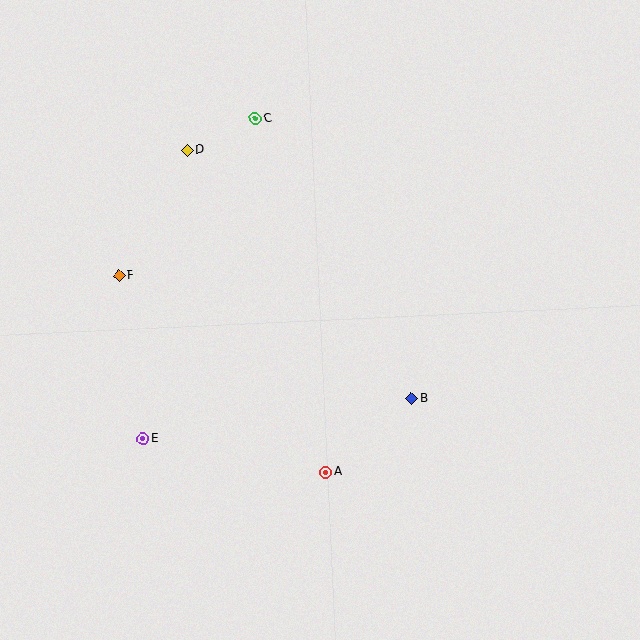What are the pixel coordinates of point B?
Point B is at (412, 399).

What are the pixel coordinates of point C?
Point C is at (255, 119).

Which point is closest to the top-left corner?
Point D is closest to the top-left corner.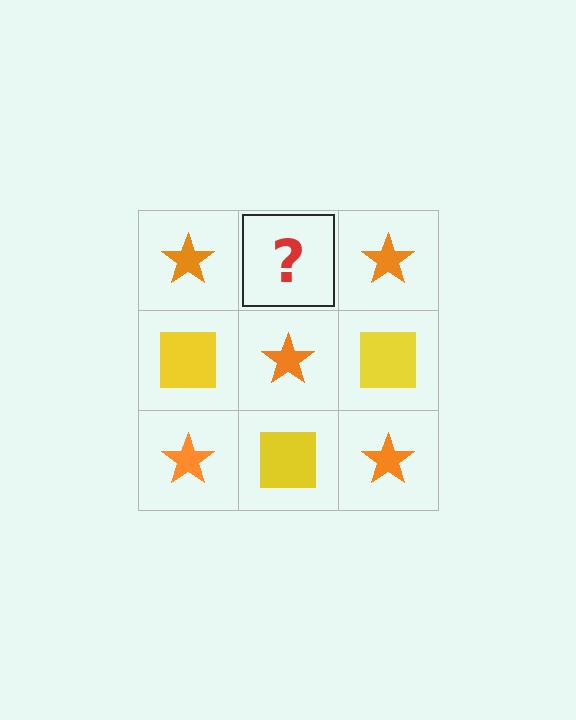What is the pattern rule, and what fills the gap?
The rule is that it alternates orange star and yellow square in a checkerboard pattern. The gap should be filled with a yellow square.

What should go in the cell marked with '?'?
The missing cell should contain a yellow square.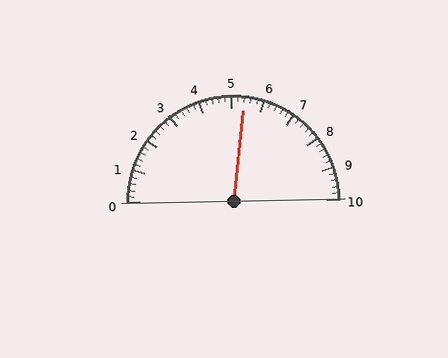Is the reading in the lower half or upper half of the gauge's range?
The reading is in the upper half of the range (0 to 10).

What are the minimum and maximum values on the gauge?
The gauge ranges from 0 to 10.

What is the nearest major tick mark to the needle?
The nearest major tick mark is 5.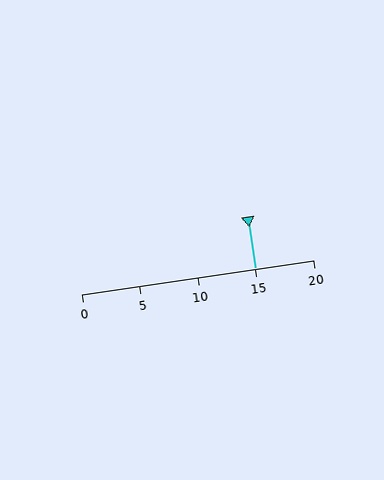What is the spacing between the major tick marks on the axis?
The major ticks are spaced 5 apart.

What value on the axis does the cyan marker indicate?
The marker indicates approximately 15.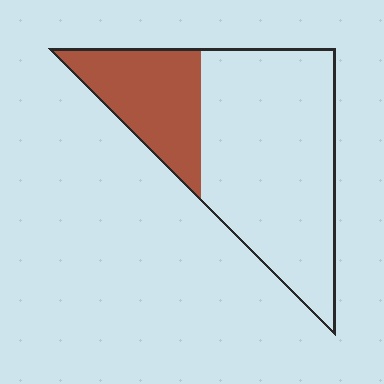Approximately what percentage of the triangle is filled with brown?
Approximately 30%.